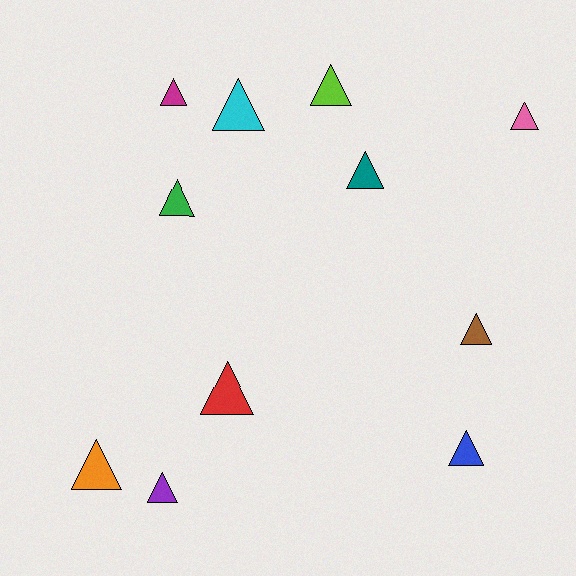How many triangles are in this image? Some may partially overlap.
There are 11 triangles.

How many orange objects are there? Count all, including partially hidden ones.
There is 1 orange object.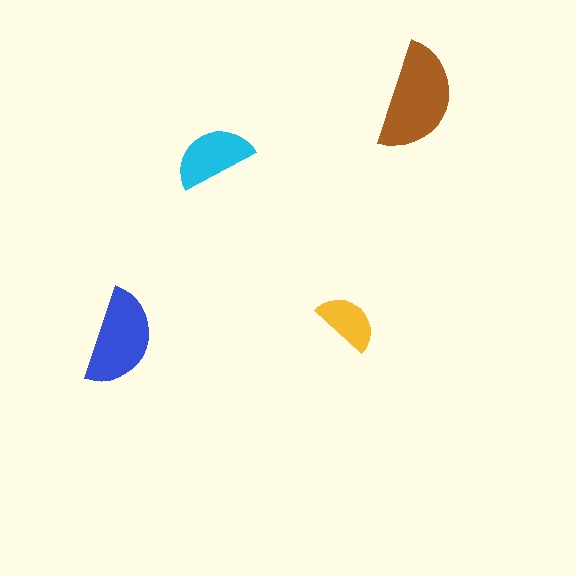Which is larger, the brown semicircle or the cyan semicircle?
The brown one.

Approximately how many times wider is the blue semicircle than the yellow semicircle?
About 1.5 times wider.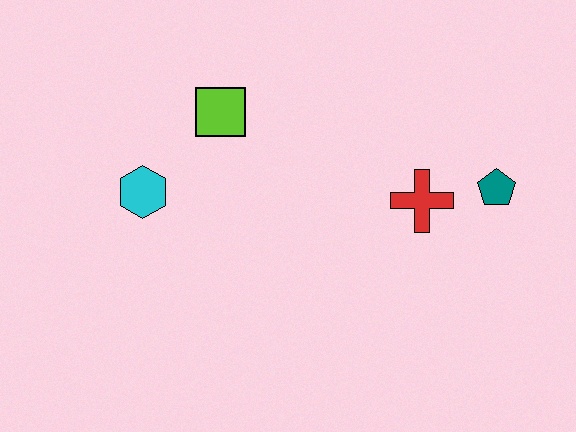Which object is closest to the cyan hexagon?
The lime square is closest to the cyan hexagon.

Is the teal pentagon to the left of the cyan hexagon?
No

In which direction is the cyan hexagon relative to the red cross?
The cyan hexagon is to the left of the red cross.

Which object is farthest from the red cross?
The cyan hexagon is farthest from the red cross.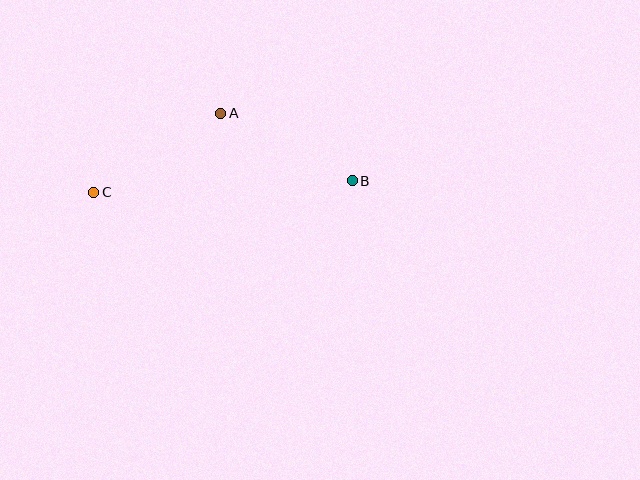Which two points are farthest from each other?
Points B and C are farthest from each other.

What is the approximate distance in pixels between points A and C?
The distance between A and C is approximately 150 pixels.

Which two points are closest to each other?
Points A and B are closest to each other.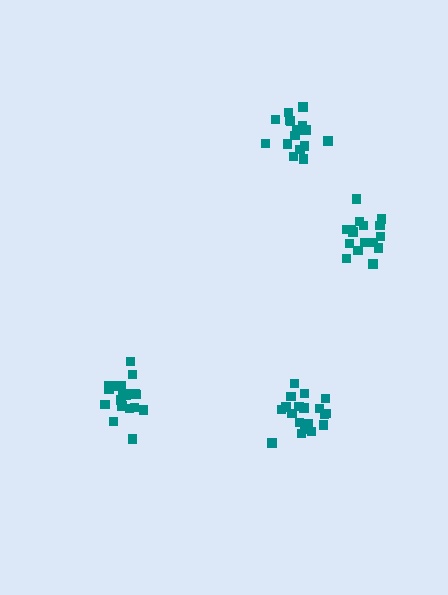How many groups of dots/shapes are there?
There are 4 groups.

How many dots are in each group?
Group 1: 16 dots, Group 2: 17 dots, Group 3: 19 dots, Group 4: 19 dots (71 total).